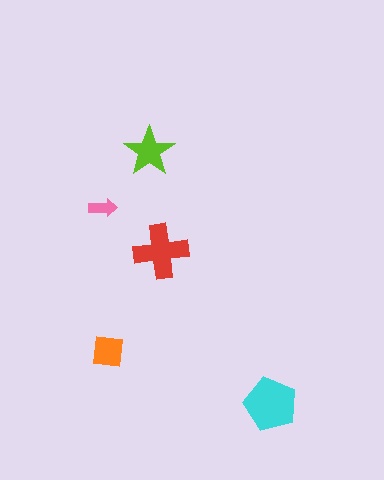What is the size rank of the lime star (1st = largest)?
3rd.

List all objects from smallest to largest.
The pink arrow, the orange square, the lime star, the red cross, the cyan pentagon.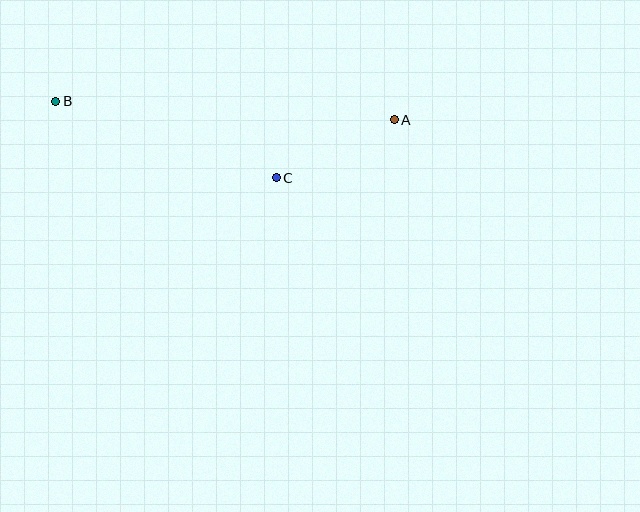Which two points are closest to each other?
Points A and C are closest to each other.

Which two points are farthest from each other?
Points A and B are farthest from each other.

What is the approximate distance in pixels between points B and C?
The distance between B and C is approximately 234 pixels.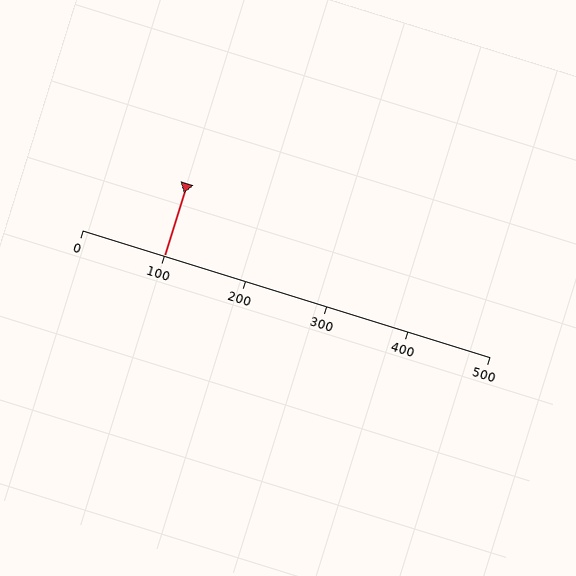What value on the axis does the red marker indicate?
The marker indicates approximately 100.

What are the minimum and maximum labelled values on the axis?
The axis runs from 0 to 500.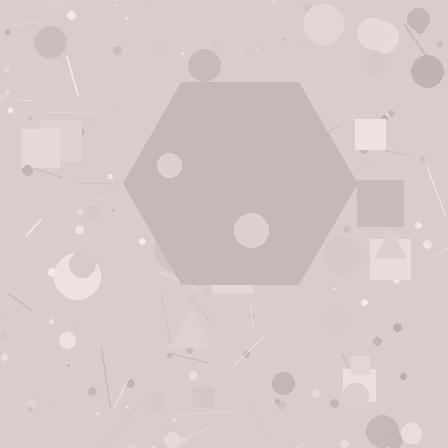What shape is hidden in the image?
A hexagon is hidden in the image.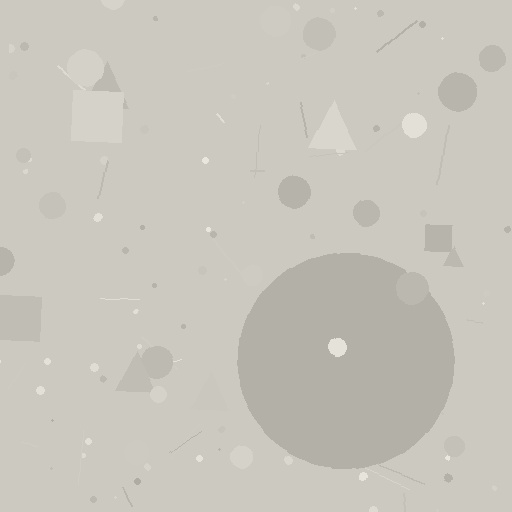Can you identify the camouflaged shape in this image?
The camouflaged shape is a circle.